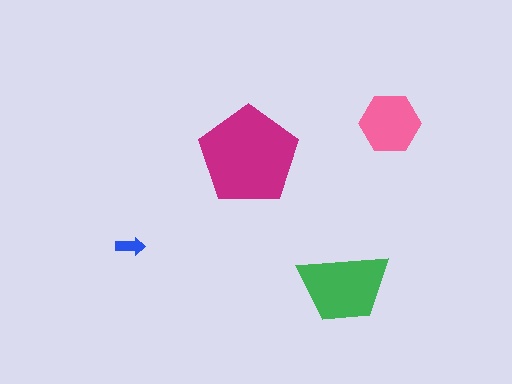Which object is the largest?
The magenta pentagon.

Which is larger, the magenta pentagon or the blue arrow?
The magenta pentagon.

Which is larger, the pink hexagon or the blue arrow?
The pink hexagon.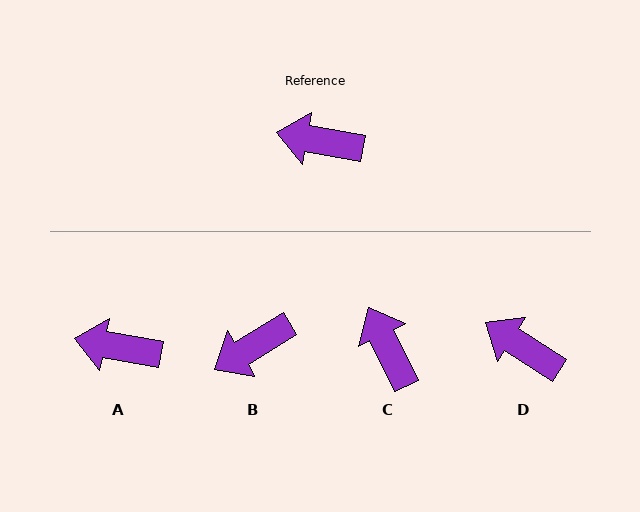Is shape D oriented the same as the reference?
No, it is off by about 22 degrees.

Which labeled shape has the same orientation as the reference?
A.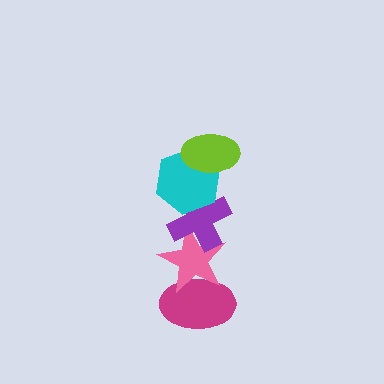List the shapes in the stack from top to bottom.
From top to bottom: the lime ellipse, the cyan hexagon, the purple cross, the pink star, the magenta ellipse.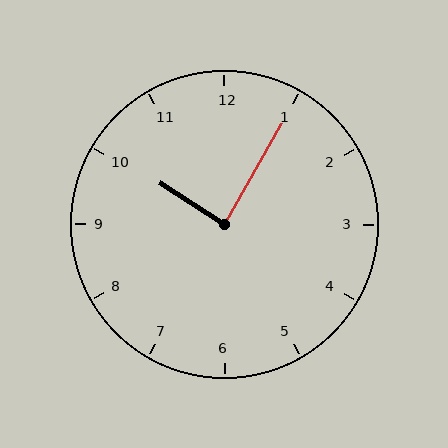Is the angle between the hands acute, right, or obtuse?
It is right.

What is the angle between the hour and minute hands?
Approximately 88 degrees.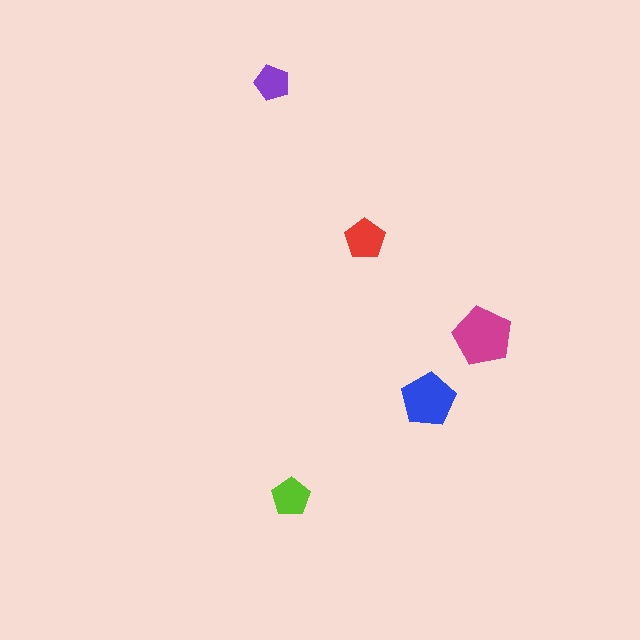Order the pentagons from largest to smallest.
the magenta one, the blue one, the red one, the lime one, the purple one.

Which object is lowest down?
The lime pentagon is bottommost.